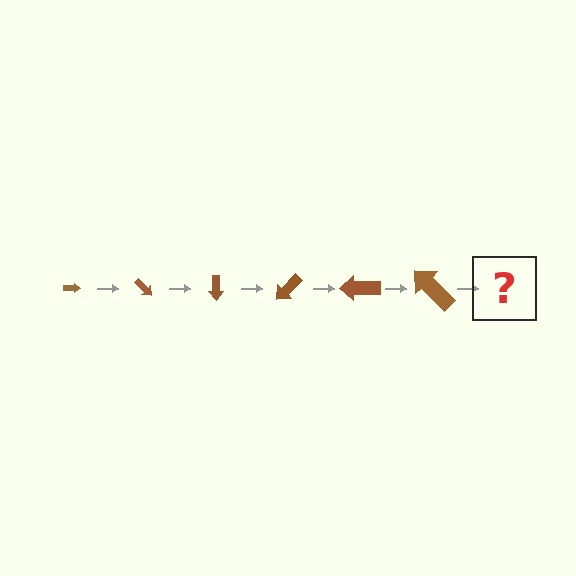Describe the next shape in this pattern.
It should be an arrow, larger than the previous one and rotated 270 degrees from the start.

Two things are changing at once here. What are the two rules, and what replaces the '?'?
The two rules are that the arrow grows larger each step and it rotates 45 degrees each step. The '?' should be an arrow, larger than the previous one and rotated 270 degrees from the start.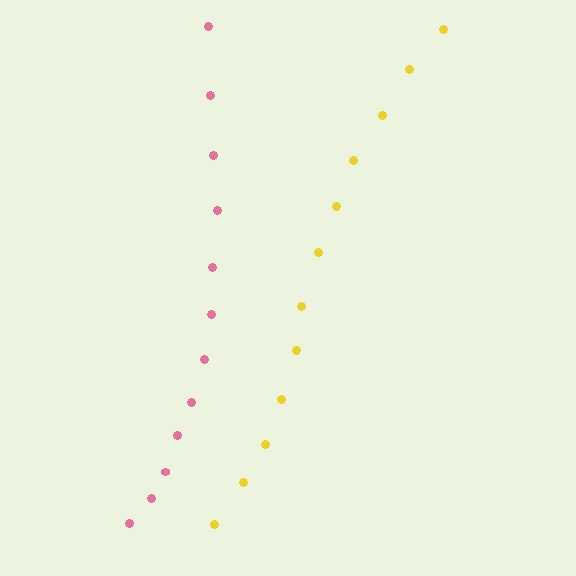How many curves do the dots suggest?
There are 2 distinct paths.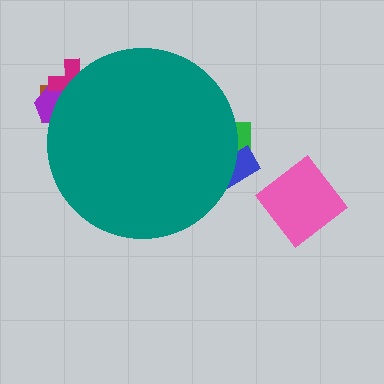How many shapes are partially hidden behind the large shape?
5 shapes are partially hidden.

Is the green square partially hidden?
Yes, the green square is partially hidden behind the teal circle.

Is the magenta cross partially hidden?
Yes, the magenta cross is partially hidden behind the teal circle.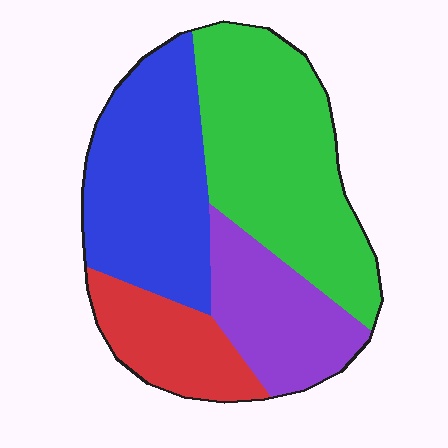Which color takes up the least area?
Red, at roughly 15%.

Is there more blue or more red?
Blue.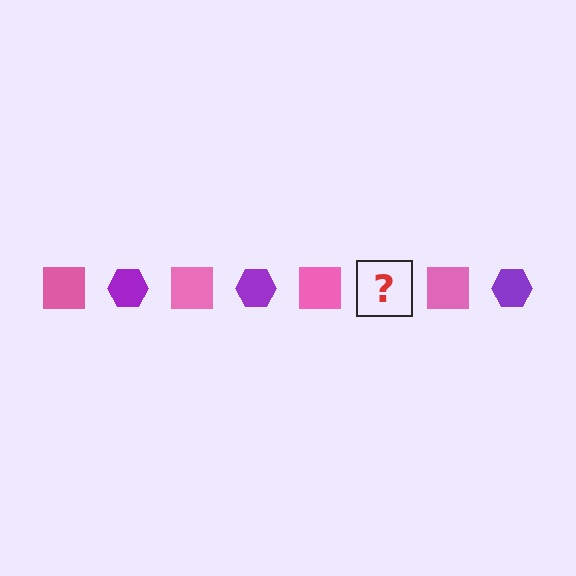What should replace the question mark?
The question mark should be replaced with a purple hexagon.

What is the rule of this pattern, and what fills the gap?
The rule is that the pattern alternates between pink square and purple hexagon. The gap should be filled with a purple hexagon.